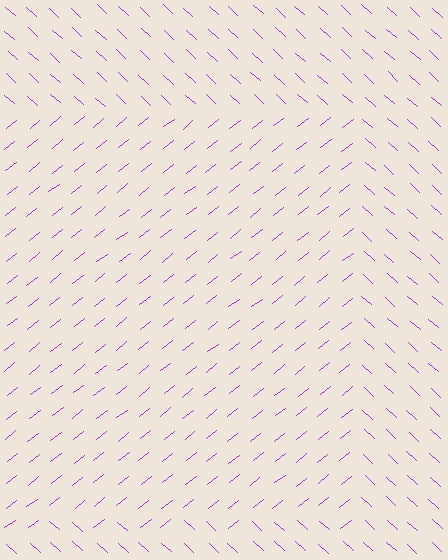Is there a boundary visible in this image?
Yes, there is a texture boundary formed by a change in line orientation.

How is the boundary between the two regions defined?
The boundary is defined purely by a change in line orientation (approximately 80 degrees difference). All lines are the same color and thickness.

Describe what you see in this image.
The image is filled with small purple line segments. A rectangle region in the image has lines oriented differently from the surrounding lines, creating a visible texture boundary.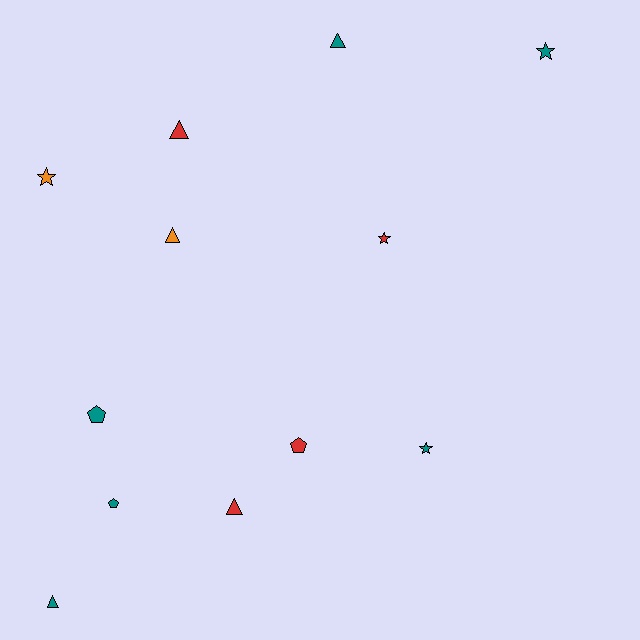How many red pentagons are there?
There is 1 red pentagon.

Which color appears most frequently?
Teal, with 6 objects.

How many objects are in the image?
There are 12 objects.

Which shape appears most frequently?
Triangle, with 5 objects.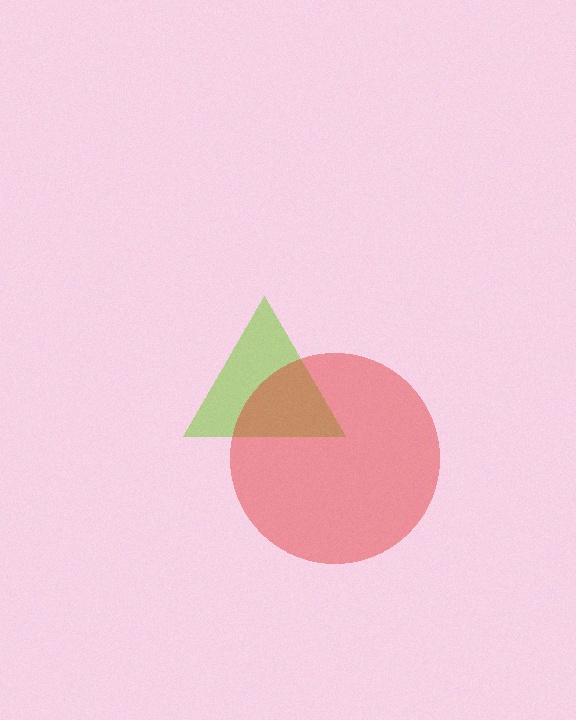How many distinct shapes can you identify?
There are 2 distinct shapes: a lime triangle, a red circle.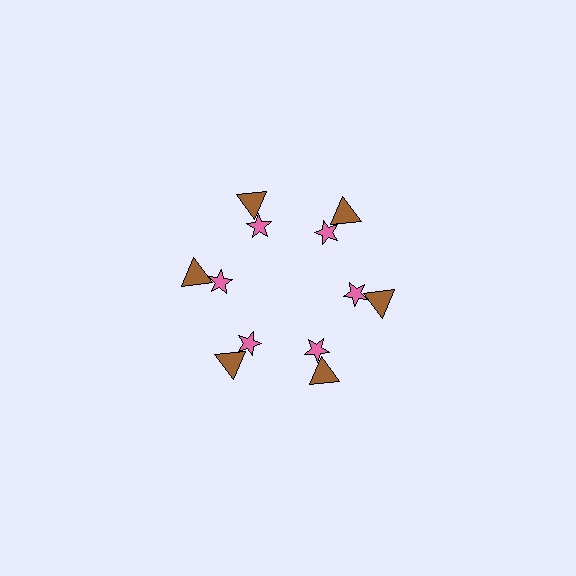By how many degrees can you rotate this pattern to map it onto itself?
The pattern maps onto itself every 60 degrees of rotation.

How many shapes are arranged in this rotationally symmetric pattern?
There are 12 shapes, arranged in 6 groups of 2.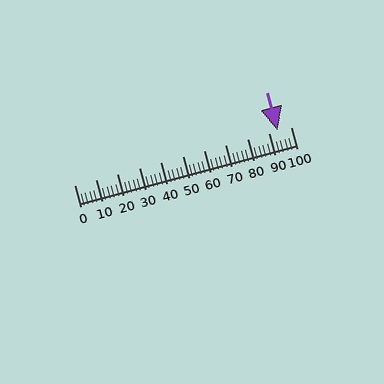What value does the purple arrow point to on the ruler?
The purple arrow points to approximately 94.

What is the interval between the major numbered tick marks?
The major tick marks are spaced 10 units apart.